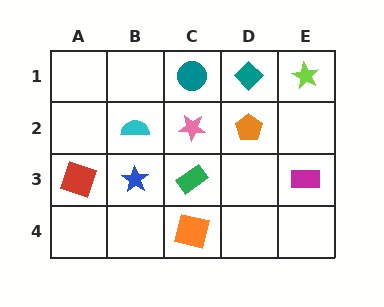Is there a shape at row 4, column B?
No, that cell is empty.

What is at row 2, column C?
A pink star.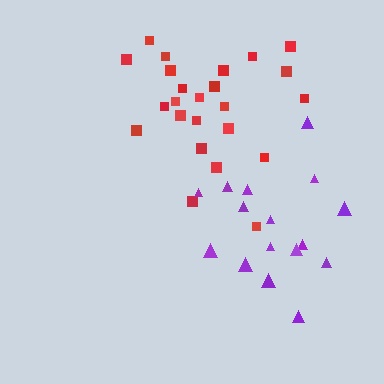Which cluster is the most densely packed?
Red.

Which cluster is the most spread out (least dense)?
Purple.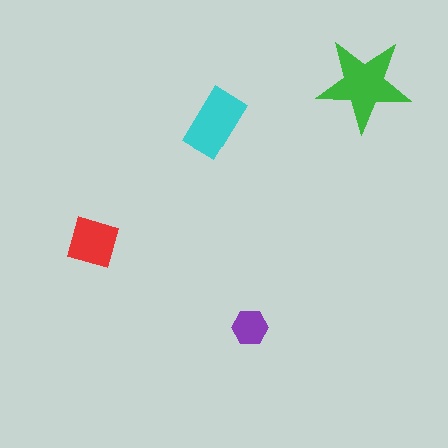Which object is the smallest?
The purple hexagon.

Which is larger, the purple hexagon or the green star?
The green star.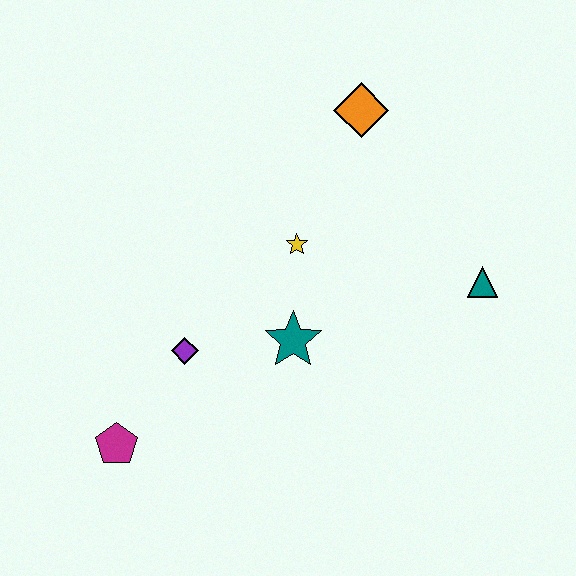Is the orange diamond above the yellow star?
Yes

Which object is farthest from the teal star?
The orange diamond is farthest from the teal star.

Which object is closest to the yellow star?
The teal star is closest to the yellow star.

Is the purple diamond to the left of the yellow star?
Yes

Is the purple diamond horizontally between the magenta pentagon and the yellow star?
Yes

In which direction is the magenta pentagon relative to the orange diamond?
The magenta pentagon is below the orange diamond.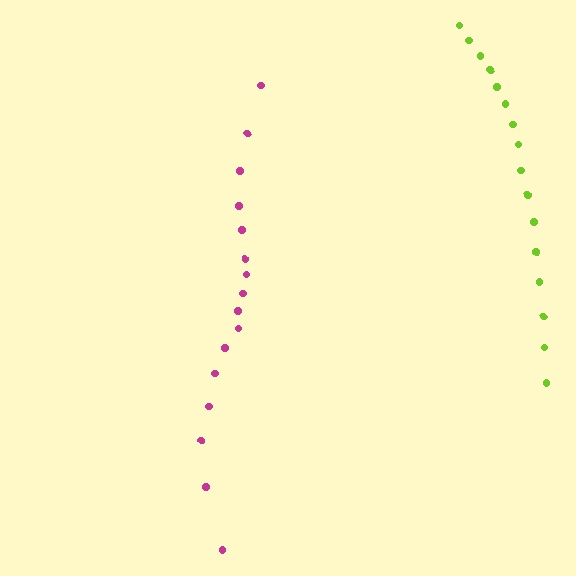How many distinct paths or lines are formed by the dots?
There are 2 distinct paths.